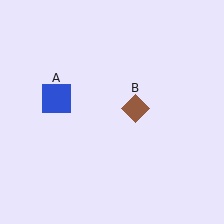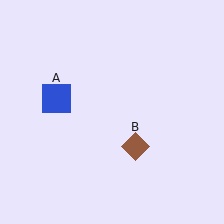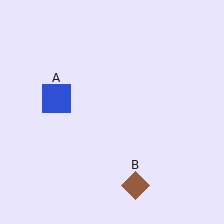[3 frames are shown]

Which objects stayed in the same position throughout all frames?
Blue square (object A) remained stationary.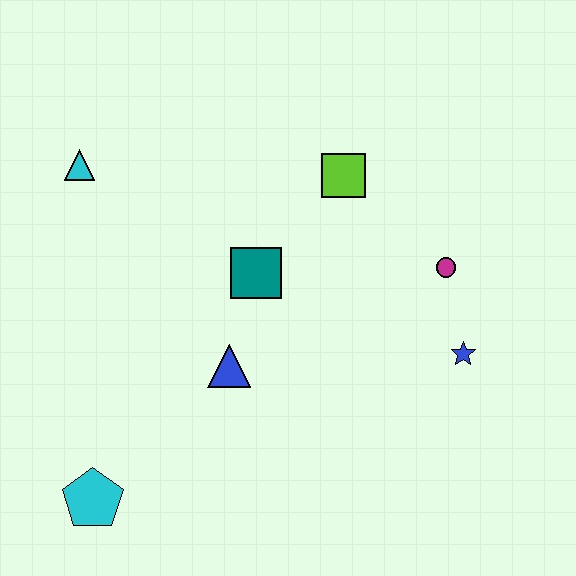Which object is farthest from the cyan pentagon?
The magenta circle is farthest from the cyan pentagon.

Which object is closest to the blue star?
The magenta circle is closest to the blue star.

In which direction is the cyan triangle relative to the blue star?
The cyan triangle is to the left of the blue star.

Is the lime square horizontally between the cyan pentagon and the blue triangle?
No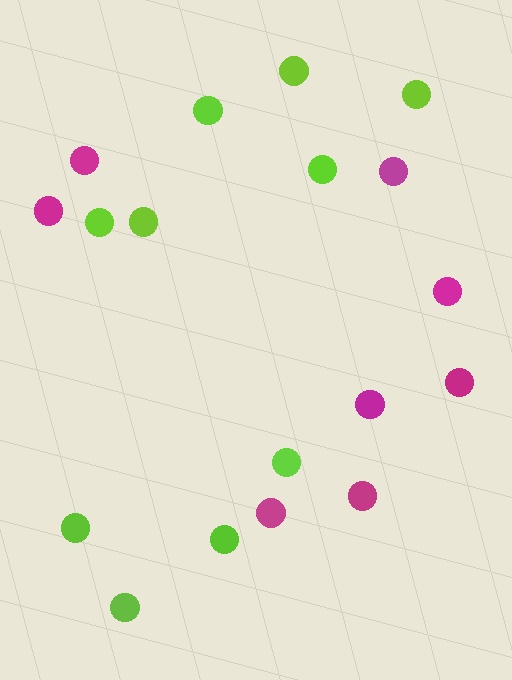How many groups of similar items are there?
There are 2 groups: one group of lime circles (10) and one group of magenta circles (8).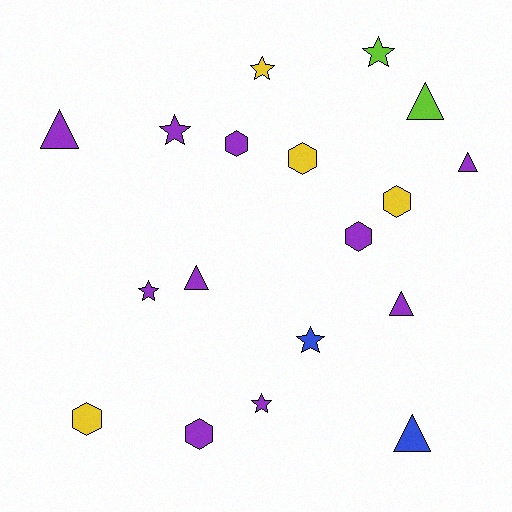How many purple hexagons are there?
There are 3 purple hexagons.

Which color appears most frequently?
Purple, with 10 objects.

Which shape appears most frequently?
Triangle, with 6 objects.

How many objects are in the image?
There are 18 objects.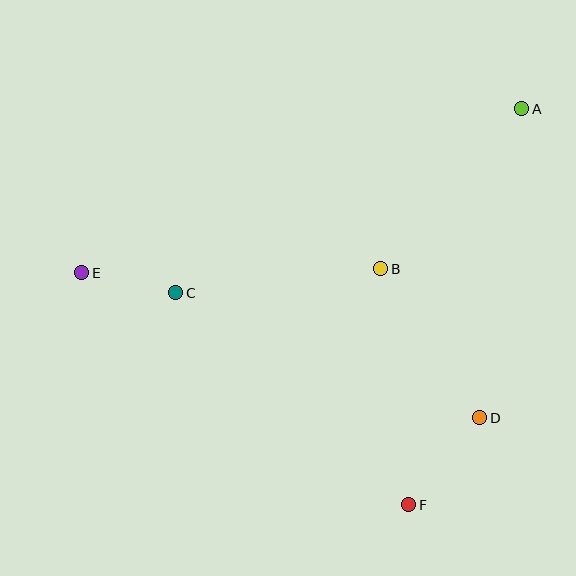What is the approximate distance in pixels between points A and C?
The distance between A and C is approximately 392 pixels.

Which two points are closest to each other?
Points C and E are closest to each other.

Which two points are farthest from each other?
Points A and E are farthest from each other.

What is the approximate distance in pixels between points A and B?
The distance between A and B is approximately 213 pixels.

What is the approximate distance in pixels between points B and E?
The distance between B and E is approximately 299 pixels.